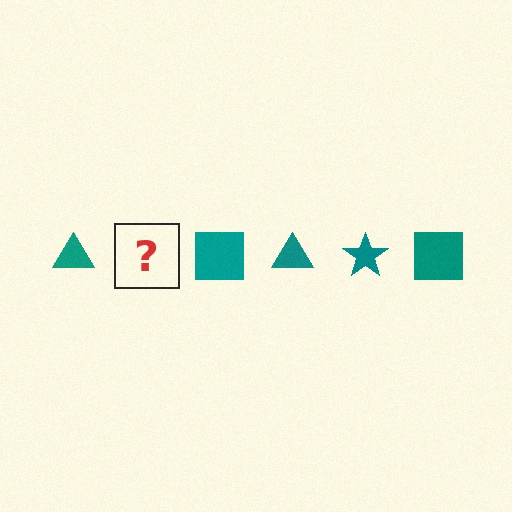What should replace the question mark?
The question mark should be replaced with a teal star.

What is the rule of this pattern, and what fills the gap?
The rule is that the pattern cycles through triangle, star, square shapes in teal. The gap should be filled with a teal star.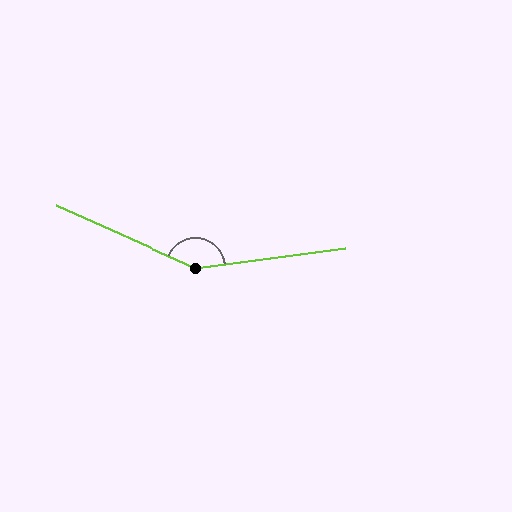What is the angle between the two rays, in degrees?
Approximately 149 degrees.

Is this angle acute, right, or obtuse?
It is obtuse.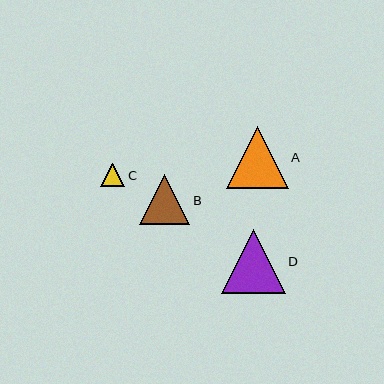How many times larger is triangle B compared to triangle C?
Triangle B is approximately 2.1 times the size of triangle C.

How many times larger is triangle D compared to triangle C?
Triangle D is approximately 2.7 times the size of triangle C.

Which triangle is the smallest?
Triangle C is the smallest with a size of approximately 24 pixels.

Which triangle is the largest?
Triangle D is the largest with a size of approximately 64 pixels.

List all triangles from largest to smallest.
From largest to smallest: D, A, B, C.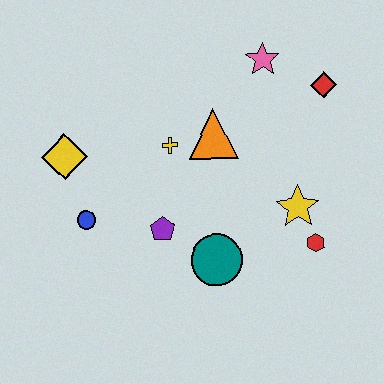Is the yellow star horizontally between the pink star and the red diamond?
Yes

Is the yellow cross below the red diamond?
Yes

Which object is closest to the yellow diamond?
The blue circle is closest to the yellow diamond.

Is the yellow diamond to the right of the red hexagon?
No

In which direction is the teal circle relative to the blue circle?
The teal circle is to the right of the blue circle.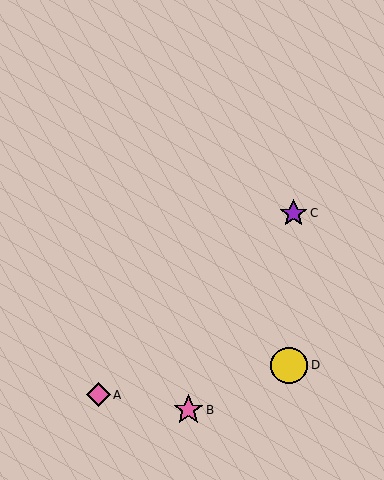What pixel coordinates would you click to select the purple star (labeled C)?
Click at (294, 213) to select the purple star C.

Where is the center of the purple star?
The center of the purple star is at (294, 213).